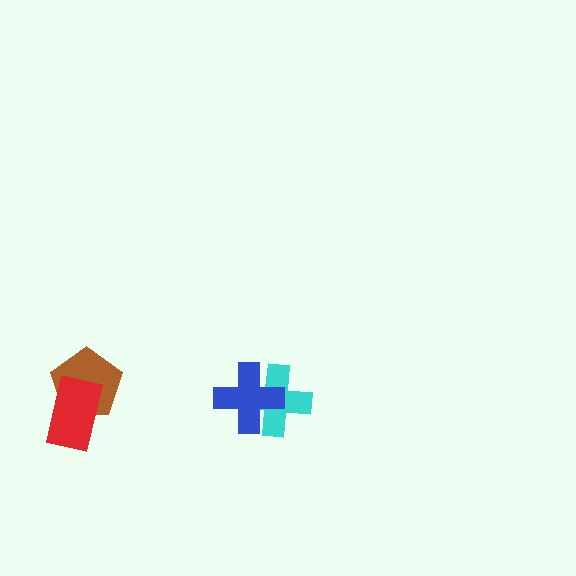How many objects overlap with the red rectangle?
1 object overlaps with the red rectangle.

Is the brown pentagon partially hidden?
Yes, it is partially covered by another shape.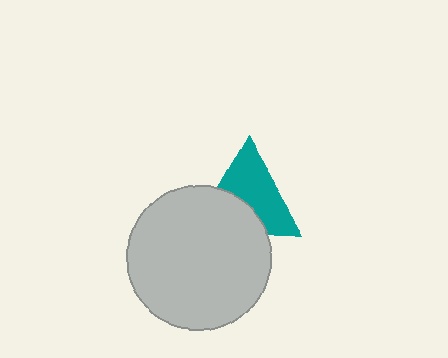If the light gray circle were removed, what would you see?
You would see the complete teal triangle.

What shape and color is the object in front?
The object in front is a light gray circle.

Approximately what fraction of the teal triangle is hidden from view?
Roughly 40% of the teal triangle is hidden behind the light gray circle.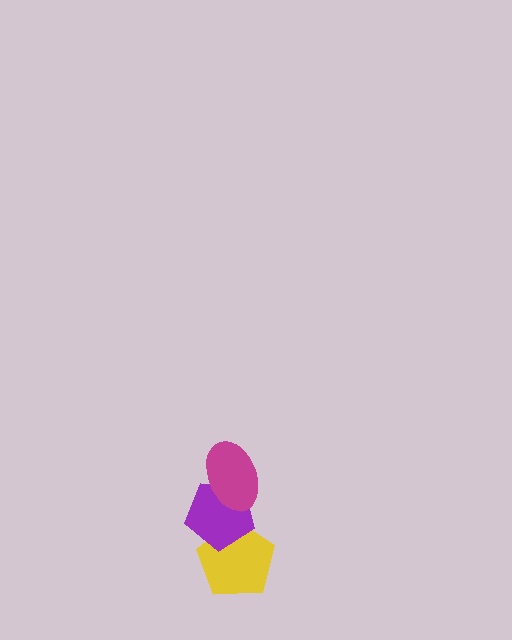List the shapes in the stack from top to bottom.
From top to bottom: the magenta ellipse, the purple pentagon, the yellow pentagon.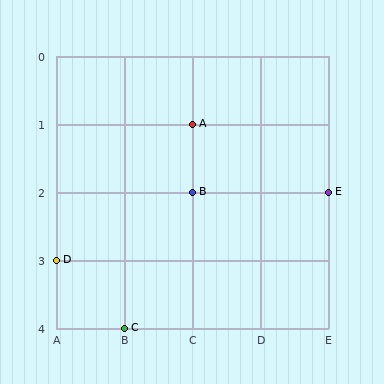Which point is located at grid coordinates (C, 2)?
Point B is at (C, 2).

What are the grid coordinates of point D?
Point D is at grid coordinates (A, 3).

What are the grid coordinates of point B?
Point B is at grid coordinates (C, 2).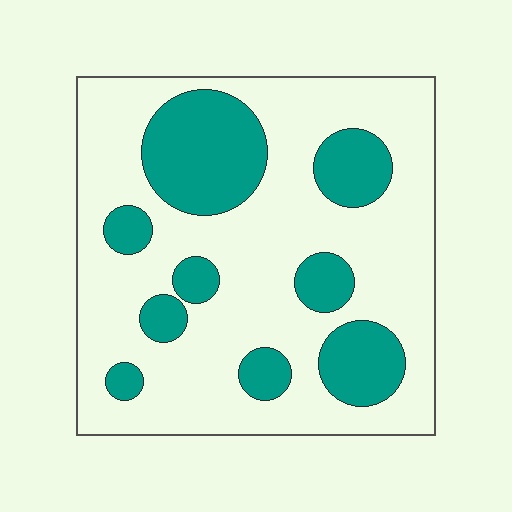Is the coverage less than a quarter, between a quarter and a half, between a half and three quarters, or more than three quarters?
Between a quarter and a half.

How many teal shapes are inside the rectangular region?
9.